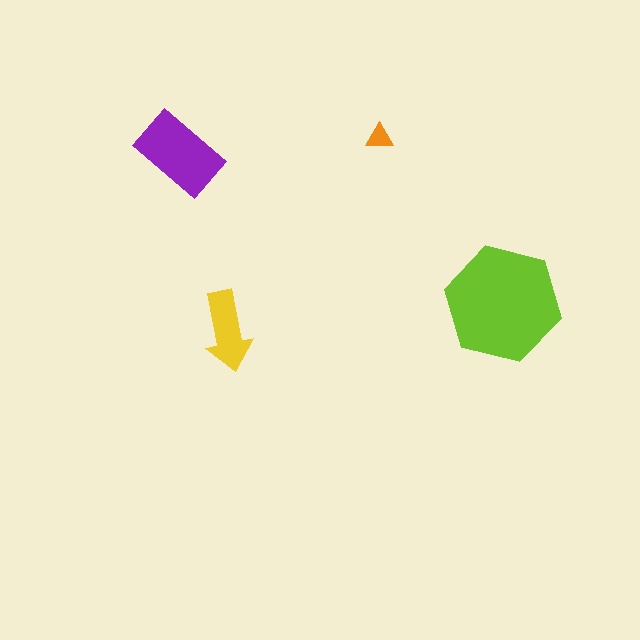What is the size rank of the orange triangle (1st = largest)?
4th.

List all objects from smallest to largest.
The orange triangle, the yellow arrow, the purple rectangle, the lime hexagon.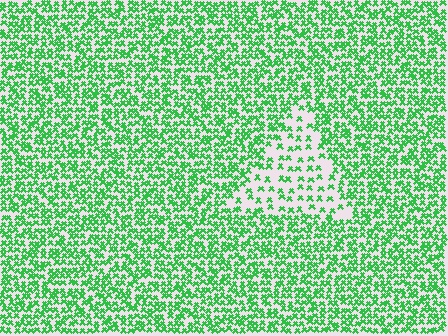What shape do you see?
I see a triangle.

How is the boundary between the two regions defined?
The boundary is defined by a change in element density (approximately 2.3x ratio). All elements are the same color, size, and shape.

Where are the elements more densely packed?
The elements are more densely packed outside the triangle boundary.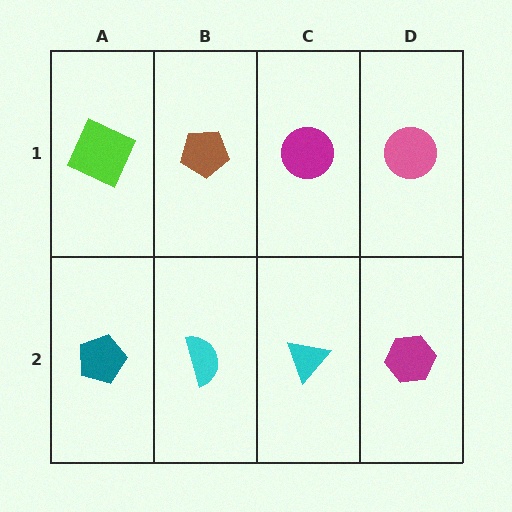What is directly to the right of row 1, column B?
A magenta circle.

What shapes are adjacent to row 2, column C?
A magenta circle (row 1, column C), a cyan semicircle (row 2, column B), a magenta hexagon (row 2, column D).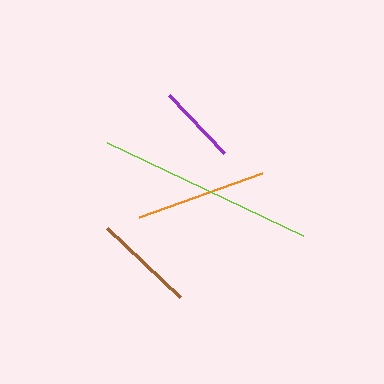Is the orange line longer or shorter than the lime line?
The lime line is longer than the orange line.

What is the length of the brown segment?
The brown segment is approximately 101 pixels long.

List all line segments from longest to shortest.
From longest to shortest: lime, orange, brown, purple.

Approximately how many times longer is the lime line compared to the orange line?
The lime line is approximately 1.7 times the length of the orange line.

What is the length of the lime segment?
The lime segment is approximately 217 pixels long.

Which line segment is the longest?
The lime line is the longest at approximately 217 pixels.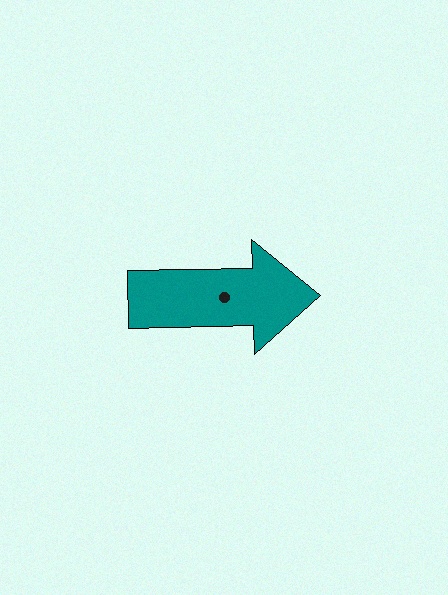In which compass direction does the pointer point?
East.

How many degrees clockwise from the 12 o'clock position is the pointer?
Approximately 89 degrees.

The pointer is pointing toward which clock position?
Roughly 3 o'clock.